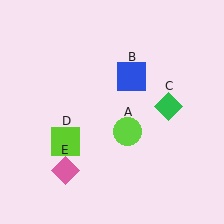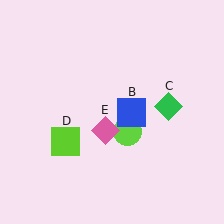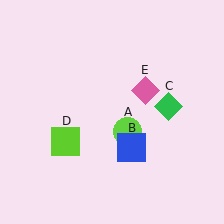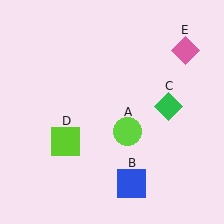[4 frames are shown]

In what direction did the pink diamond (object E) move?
The pink diamond (object E) moved up and to the right.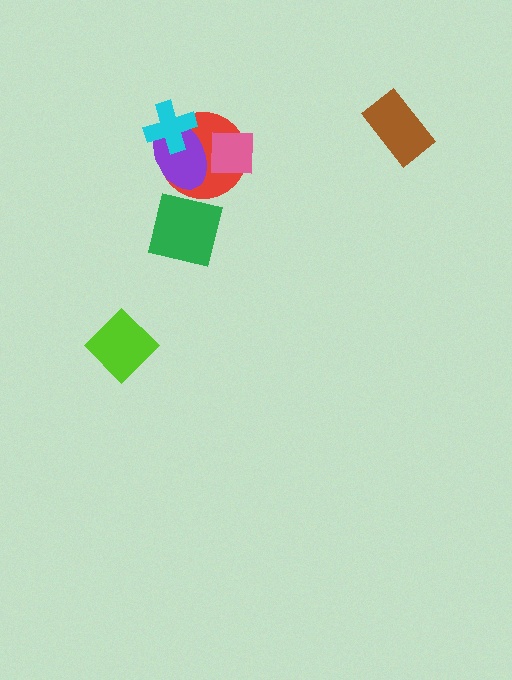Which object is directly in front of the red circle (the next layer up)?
The purple ellipse is directly in front of the red circle.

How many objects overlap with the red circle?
4 objects overlap with the red circle.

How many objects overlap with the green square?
1 object overlaps with the green square.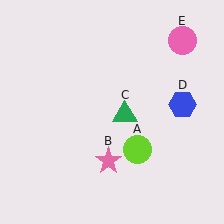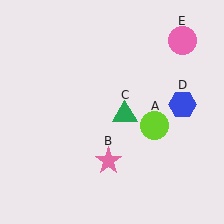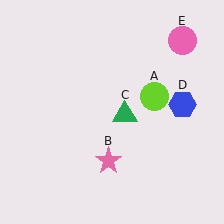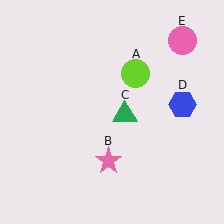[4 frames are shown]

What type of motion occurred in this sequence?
The lime circle (object A) rotated counterclockwise around the center of the scene.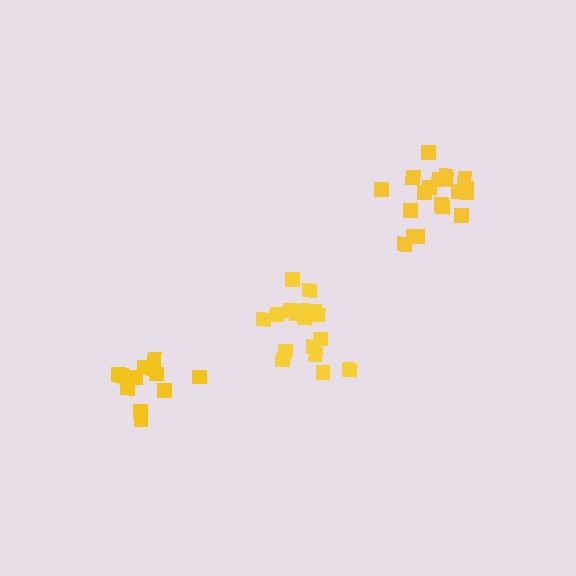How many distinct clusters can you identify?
There are 3 distinct clusters.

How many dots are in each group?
Group 1: 13 dots, Group 2: 17 dots, Group 3: 19 dots (49 total).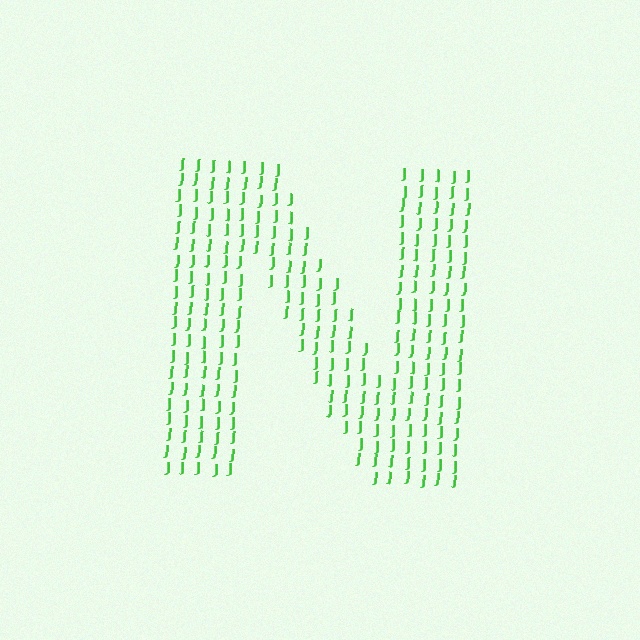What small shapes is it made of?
It is made of small letter J's.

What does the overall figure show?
The overall figure shows the letter N.